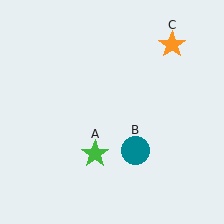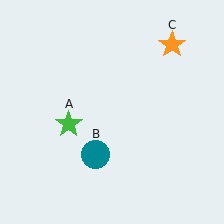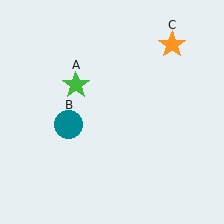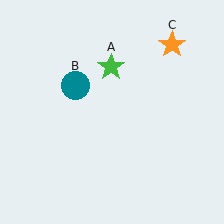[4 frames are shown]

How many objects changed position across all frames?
2 objects changed position: green star (object A), teal circle (object B).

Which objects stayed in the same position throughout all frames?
Orange star (object C) remained stationary.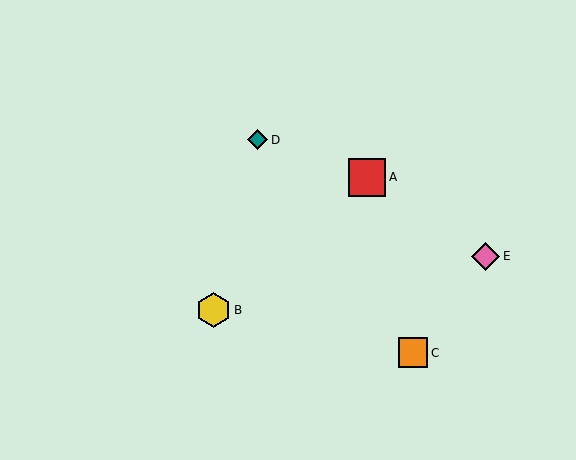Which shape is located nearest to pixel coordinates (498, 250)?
The pink diamond (labeled E) at (486, 256) is nearest to that location.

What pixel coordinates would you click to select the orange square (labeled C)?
Click at (413, 353) to select the orange square C.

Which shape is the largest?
The red square (labeled A) is the largest.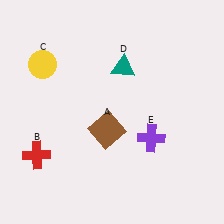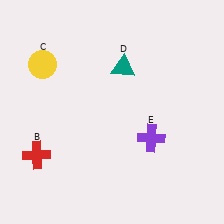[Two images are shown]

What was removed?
The brown square (A) was removed in Image 2.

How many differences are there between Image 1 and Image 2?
There is 1 difference between the two images.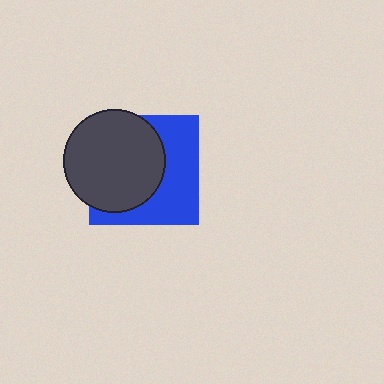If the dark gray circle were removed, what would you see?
You would see the complete blue square.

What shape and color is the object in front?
The object in front is a dark gray circle.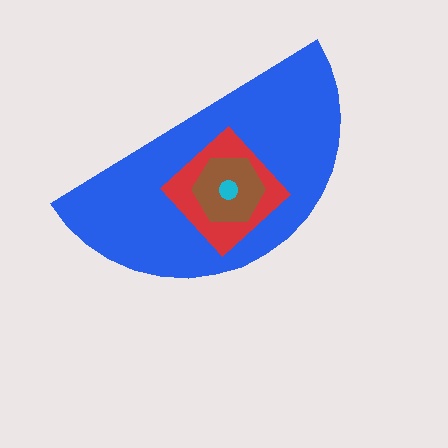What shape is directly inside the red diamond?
The brown hexagon.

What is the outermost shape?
The blue semicircle.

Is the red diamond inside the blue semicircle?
Yes.